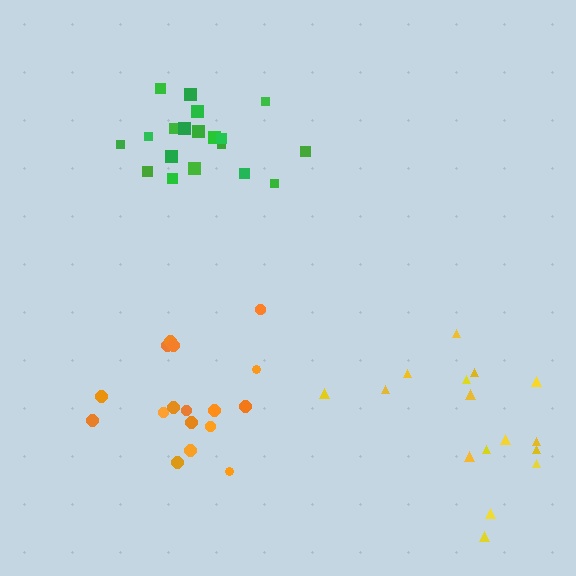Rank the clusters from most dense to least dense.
green, yellow, orange.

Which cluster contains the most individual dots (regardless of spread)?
Green (19).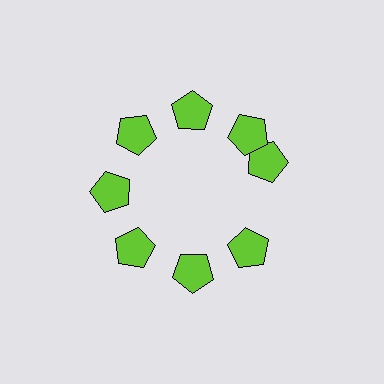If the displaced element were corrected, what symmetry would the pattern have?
It would have 8-fold rotational symmetry — the pattern would map onto itself every 45 degrees.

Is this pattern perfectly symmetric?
No. The 8 lime pentagons are arranged in a ring, but one element near the 3 o'clock position is rotated out of alignment along the ring, breaking the 8-fold rotational symmetry.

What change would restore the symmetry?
The symmetry would be restored by rotating it back into even spacing with its neighbors so that all 8 pentagons sit at equal angles and equal distance from the center.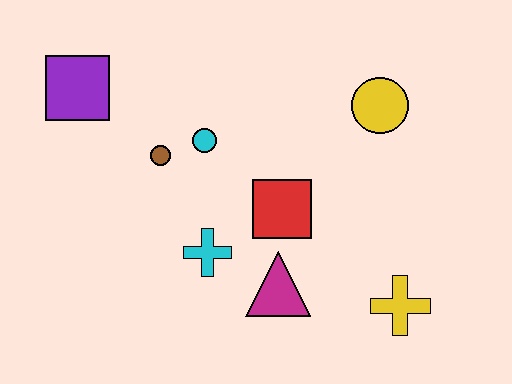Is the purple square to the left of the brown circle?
Yes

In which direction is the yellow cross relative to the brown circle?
The yellow cross is to the right of the brown circle.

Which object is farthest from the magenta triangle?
The purple square is farthest from the magenta triangle.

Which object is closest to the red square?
The magenta triangle is closest to the red square.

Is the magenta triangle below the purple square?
Yes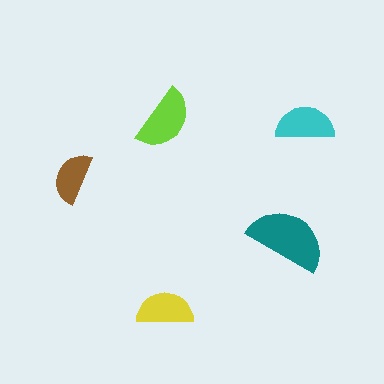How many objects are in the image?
There are 5 objects in the image.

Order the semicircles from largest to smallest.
the teal one, the lime one, the cyan one, the yellow one, the brown one.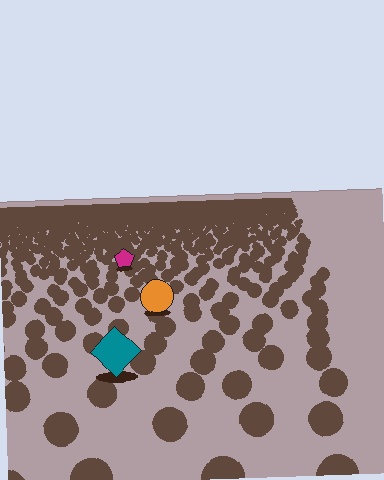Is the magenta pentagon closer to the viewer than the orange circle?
No. The orange circle is closer — you can tell from the texture gradient: the ground texture is coarser near it.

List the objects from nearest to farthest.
From nearest to farthest: the teal diamond, the orange circle, the magenta pentagon.